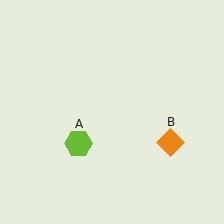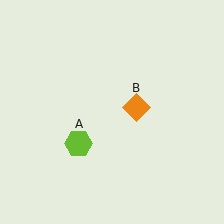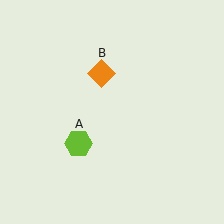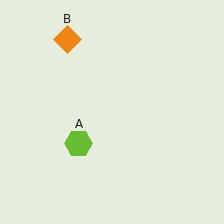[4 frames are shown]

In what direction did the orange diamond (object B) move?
The orange diamond (object B) moved up and to the left.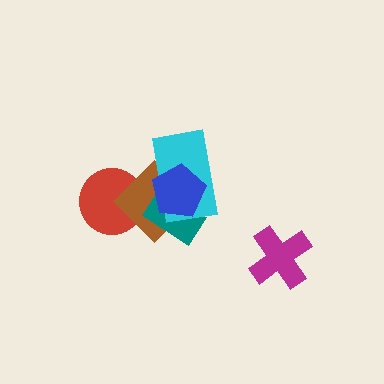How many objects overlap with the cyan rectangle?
3 objects overlap with the cyan rectangle.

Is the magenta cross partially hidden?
No, no other shape covers it.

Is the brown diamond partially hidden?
Yes, it is partially covered by another shape.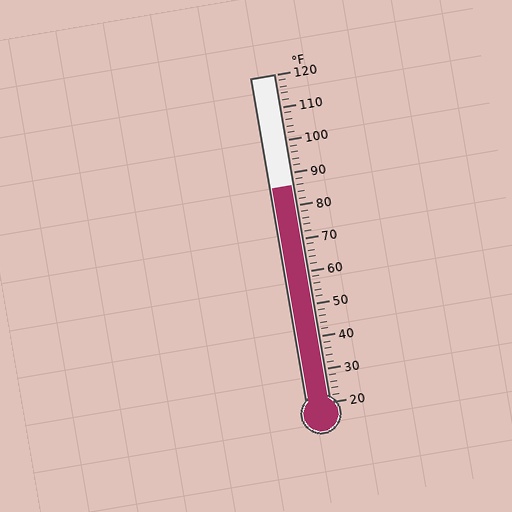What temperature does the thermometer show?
The thermometer shows approximately 86°F.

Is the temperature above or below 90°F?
The temperature is below 90°F.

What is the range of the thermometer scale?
The thermometer scale ranges from 20°F to 120°F.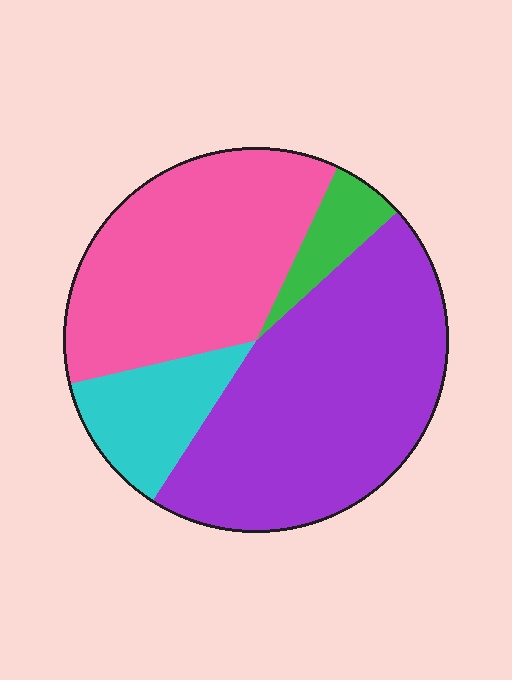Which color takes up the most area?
Purple, at roughly 45%.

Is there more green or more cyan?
Cyan.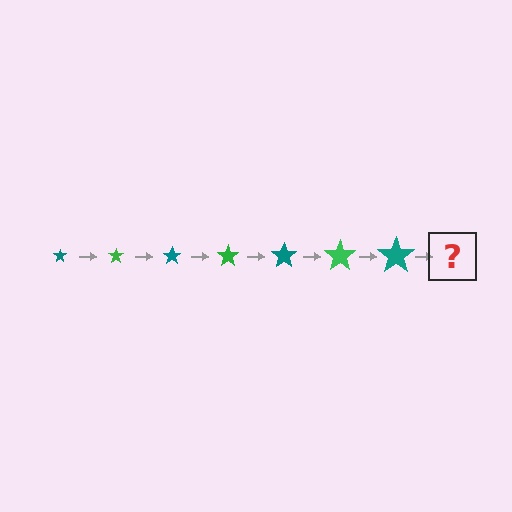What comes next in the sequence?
The next element should be a green star, larger than the previous one.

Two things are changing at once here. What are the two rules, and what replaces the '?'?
The two rules are that the star grows larger each step and the color cycles through teal and green. The '?' should be a green star, larger than the previous one.